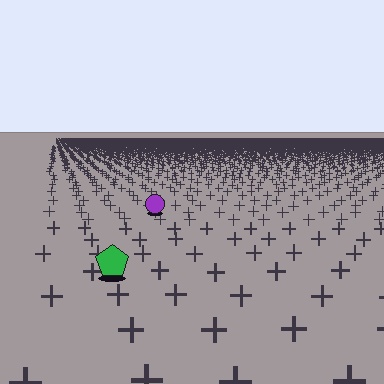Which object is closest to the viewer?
The green pentagon is closest. The texture marks near it are larger and more spread out.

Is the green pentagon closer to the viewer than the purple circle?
Yes. The green pentagon is closer — you can tell from the texture gradient: the ground texture is coarser near it.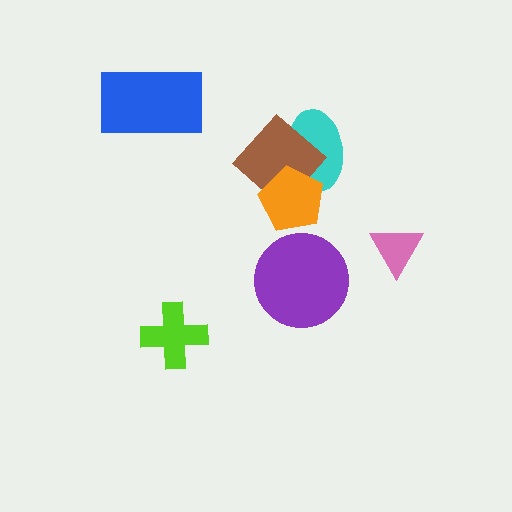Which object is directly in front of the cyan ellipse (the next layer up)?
The brown diamond is directly in front of the cyan ellipse.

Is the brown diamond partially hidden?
Yes, it is partially covered by another shape.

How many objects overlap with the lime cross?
0 objects overlap with the lime cross.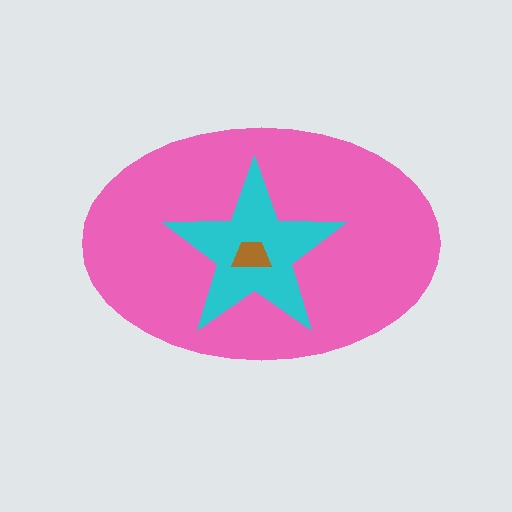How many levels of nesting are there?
3.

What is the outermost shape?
The pink ellipse.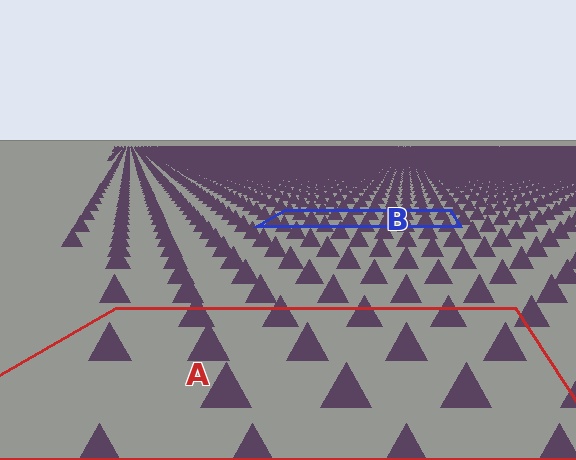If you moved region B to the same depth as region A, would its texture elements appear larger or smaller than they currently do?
They would appear larger. At a closer depth, the same texture elements are projected at a bigger on-screen size.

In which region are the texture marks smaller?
The texture marks are smaller in region B, because it is farther away.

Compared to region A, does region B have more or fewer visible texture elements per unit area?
Region B has more texture elements per unit area — they are packed more densely because it is farther away.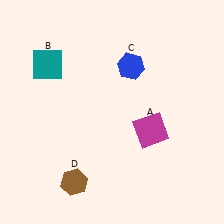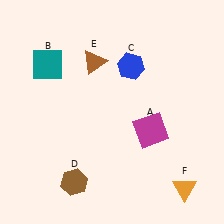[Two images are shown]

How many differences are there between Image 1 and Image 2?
There are 2 differences between the two images.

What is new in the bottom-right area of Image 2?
An orange triangle (F) was added in the bottom-right area of Image 2.